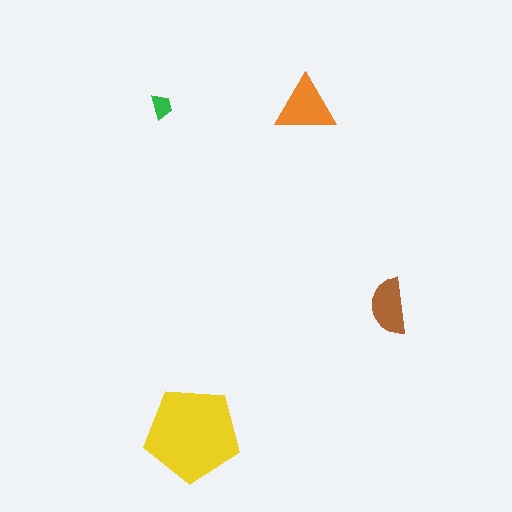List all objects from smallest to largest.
The green trapezoid, the brown semicircle, the orange triangle, the yellow pentagon.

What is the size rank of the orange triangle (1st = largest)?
2nd.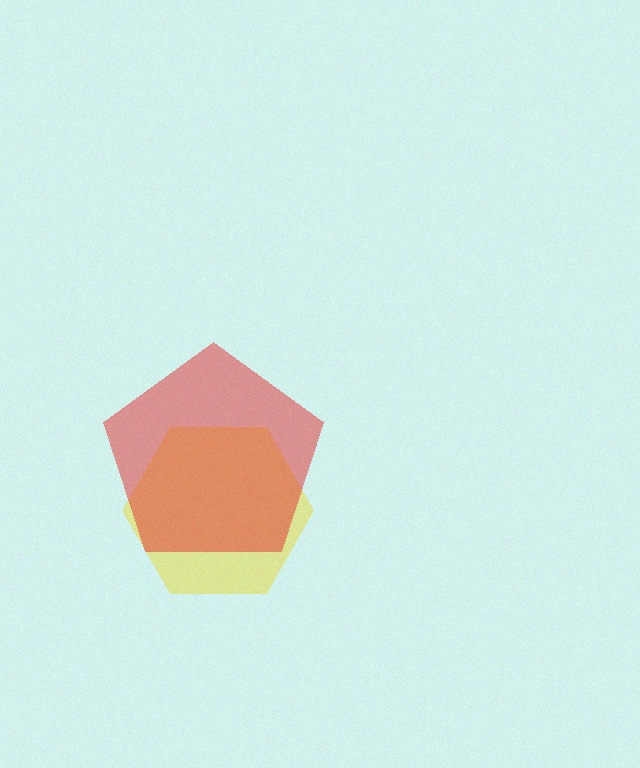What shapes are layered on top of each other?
The layered shapes are: a yellow hexagon, a red pentagon.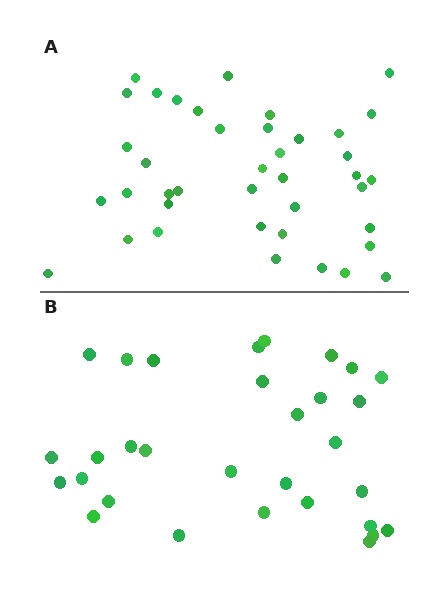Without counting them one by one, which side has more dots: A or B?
Region A (the top region) has more dots.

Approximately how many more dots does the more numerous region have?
Region A has roughly 8 or so more dots than region B.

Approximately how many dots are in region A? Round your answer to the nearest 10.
About 40 dots.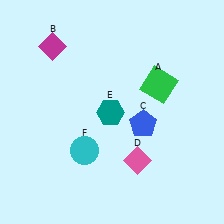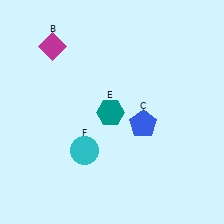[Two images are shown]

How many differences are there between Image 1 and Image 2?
There are 2 differences between the two images.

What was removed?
The pink diamond (D), the green square (A) were removed in Image 2.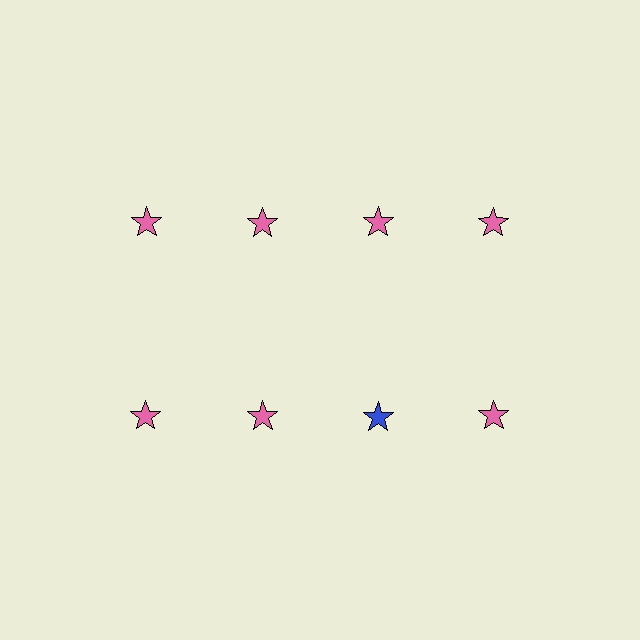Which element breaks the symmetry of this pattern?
The blue star in the second row, center column breaks the symmetry. All other shapes are pink stars.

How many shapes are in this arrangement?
There are 8 shapes arranged in a grid pattern.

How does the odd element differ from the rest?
It has a different color: blue instead of pink.